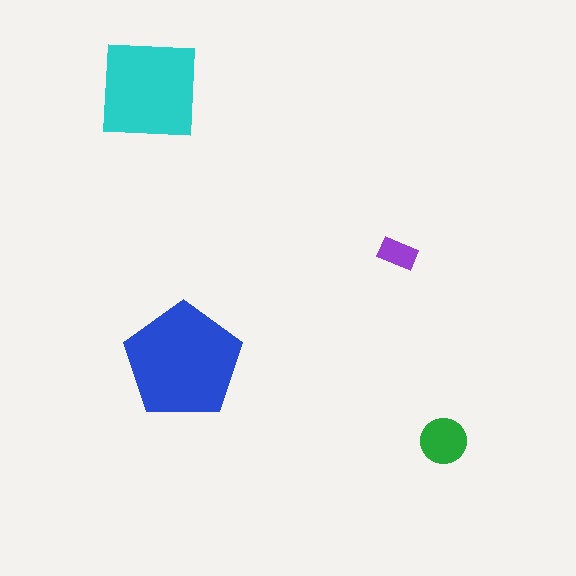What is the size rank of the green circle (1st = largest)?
3rd.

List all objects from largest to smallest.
The blue pentagon, the cyan square, the green circle, the purple rectangle.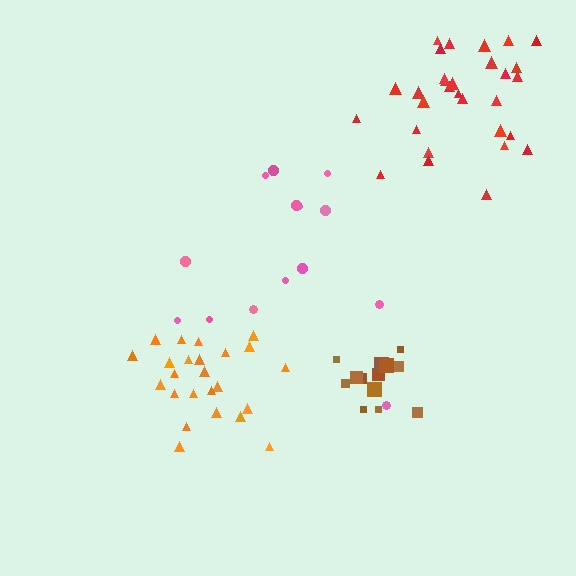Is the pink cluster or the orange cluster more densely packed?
Orange.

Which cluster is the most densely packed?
Orange.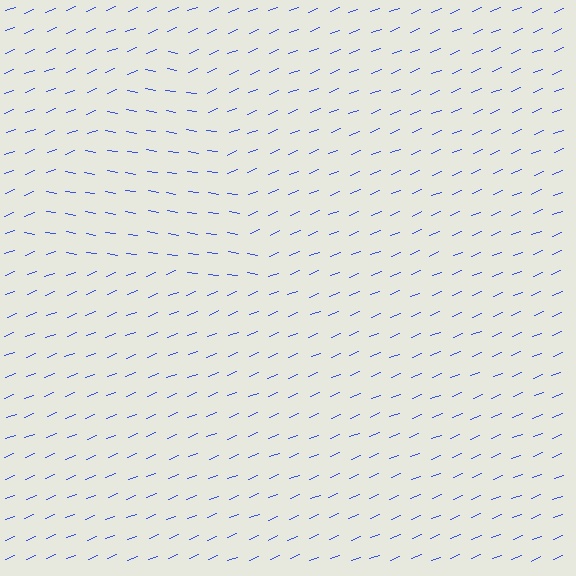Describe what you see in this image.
The image is filled with small blue line segments. A triangle region in the image has lines oriented differently from the surrounding lines, creating a visible texture boundary.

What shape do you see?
I see a triangle.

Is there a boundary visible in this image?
Yes, there is a texture boundary formed by a change in line orientation.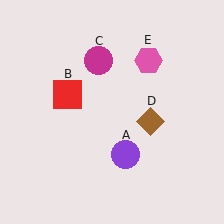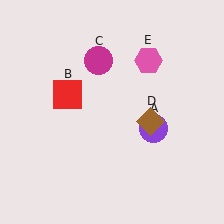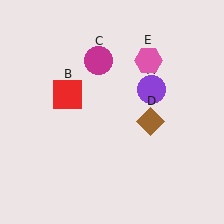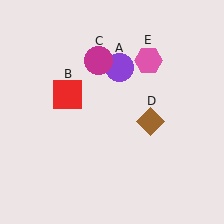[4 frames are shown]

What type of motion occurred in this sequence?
The purple circle (object A) rotated counterclockwise around the center of the scene.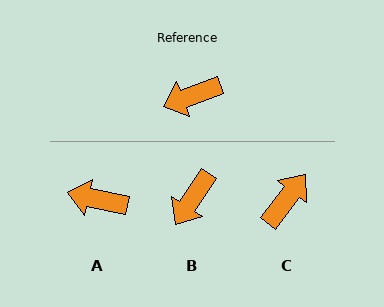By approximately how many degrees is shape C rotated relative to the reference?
Approximately 148 degrees clockwise.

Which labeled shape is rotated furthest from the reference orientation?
C, about 148 degrees away.